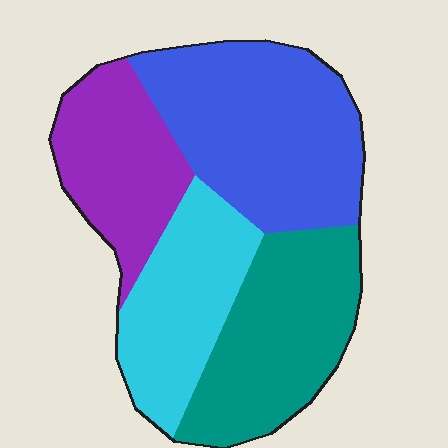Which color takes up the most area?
Blue, at roughly 35%.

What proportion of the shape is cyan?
Cyan takes up about one fifth (1/5) of the shape.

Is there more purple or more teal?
Teal.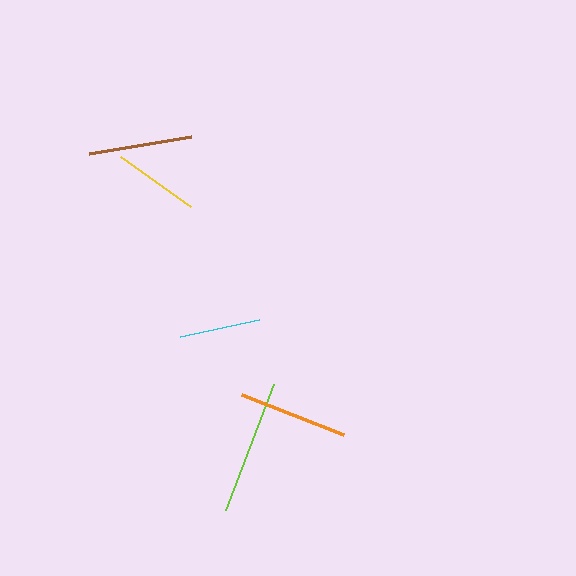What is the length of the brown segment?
The brown segment is approximately 104 pixels long.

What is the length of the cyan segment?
The cyan segment is approximately 80 pixels long.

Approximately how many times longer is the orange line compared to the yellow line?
The orange line is approximately 1.3 times the length of the yellow line.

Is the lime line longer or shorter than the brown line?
The lime line is longer than the brown line.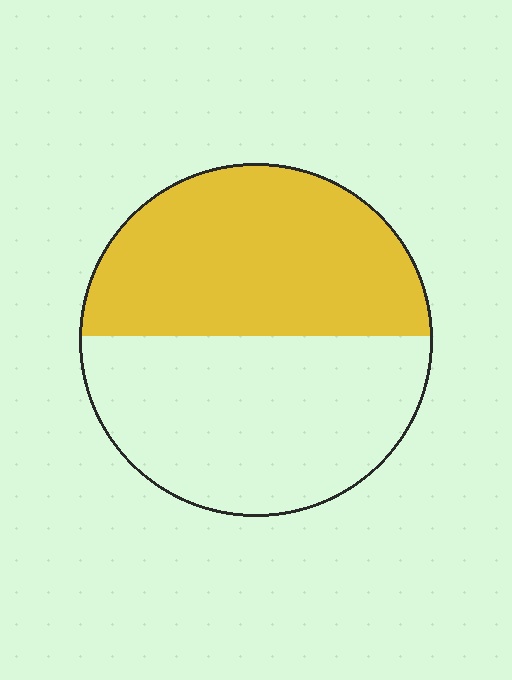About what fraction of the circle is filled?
About one half (1/2).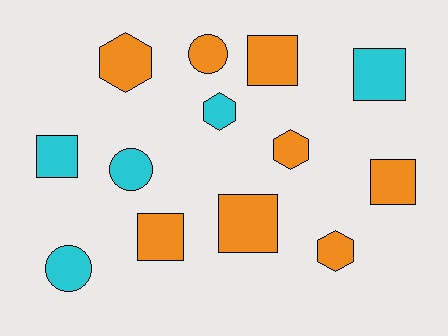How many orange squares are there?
There are 4 orange squares.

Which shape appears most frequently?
Square, with 6 objects.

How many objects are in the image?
There are 13 objects.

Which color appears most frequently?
Orange, with 8 objects.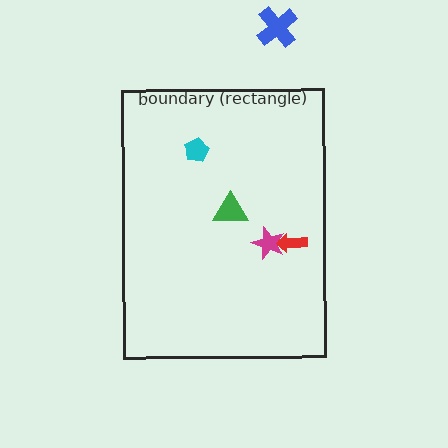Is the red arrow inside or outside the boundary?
Inside.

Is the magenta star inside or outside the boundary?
Inside.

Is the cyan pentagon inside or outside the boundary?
Inside.